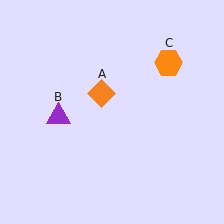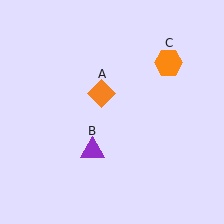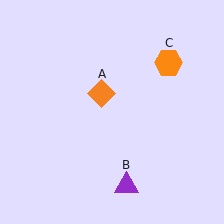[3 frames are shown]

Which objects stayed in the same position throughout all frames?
Orange diamond (object A) and orange hexagon (object C) remained stationary.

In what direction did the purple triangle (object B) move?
The purple triangle (object B) moved down and to the right.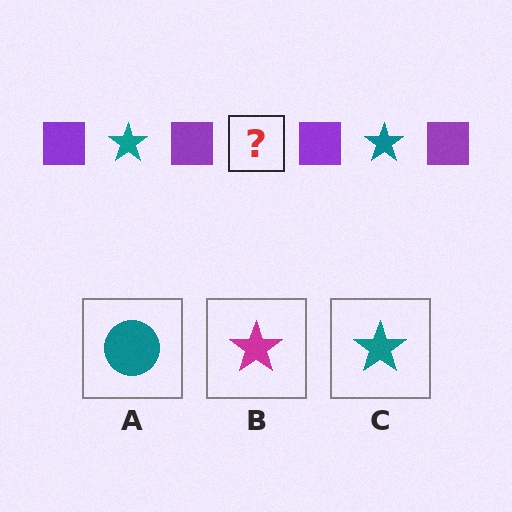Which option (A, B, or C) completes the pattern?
C.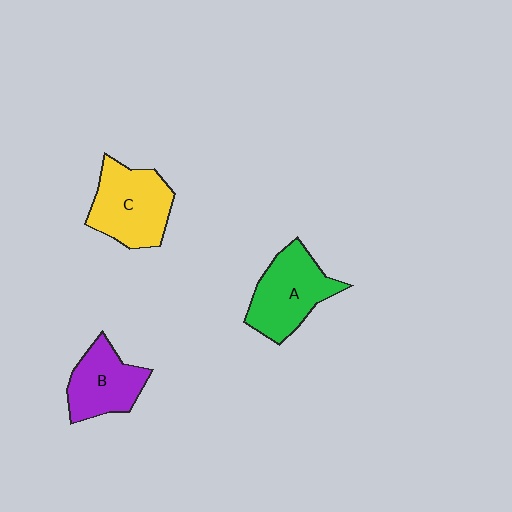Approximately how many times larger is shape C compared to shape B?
Approximately 1.3 times.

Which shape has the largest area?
Shape C (yellow).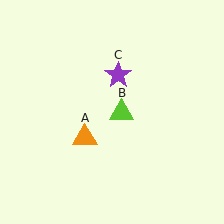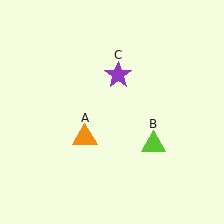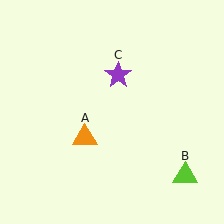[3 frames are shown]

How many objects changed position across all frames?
1 object changed position: lime triangle (object B).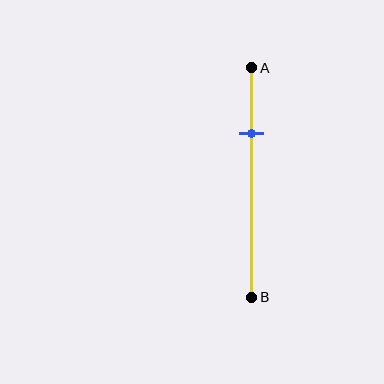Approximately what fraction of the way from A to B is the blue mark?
The blue mark is approximately 30% of the way from A to B.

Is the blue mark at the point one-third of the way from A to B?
No, the mark is at about 30% from A, not at the 33% one-third point.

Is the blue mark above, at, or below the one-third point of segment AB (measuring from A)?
The blue mark is above the one-third point of segment AB.